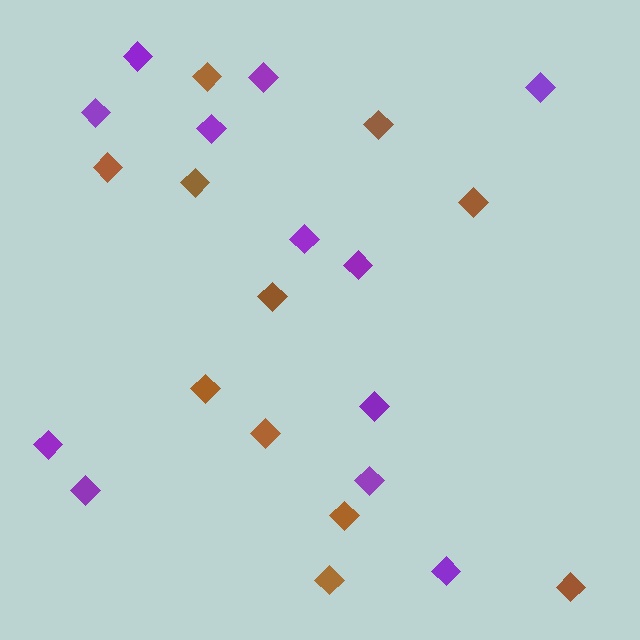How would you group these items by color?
There are 2 groups: one group of purple diamonds (12) and one group of brown diamonds (11).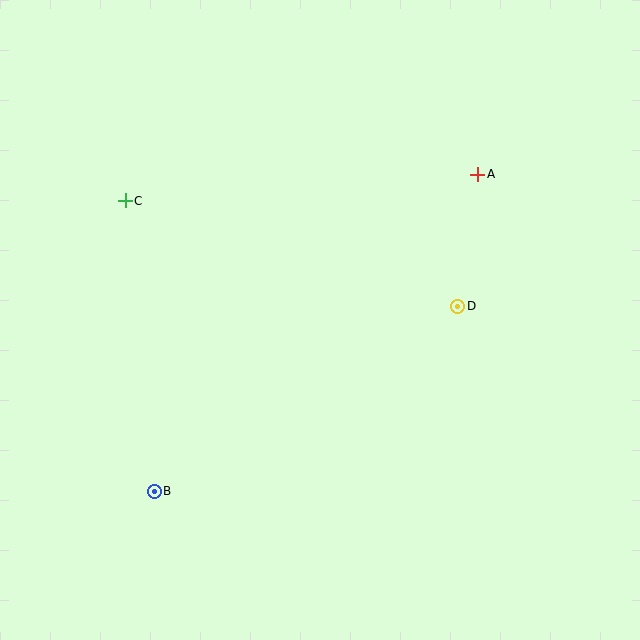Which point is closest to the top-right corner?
Point A is closest to the top-right corner.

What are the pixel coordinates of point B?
Point B is at (154, 491).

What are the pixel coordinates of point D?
Point D is at (458, 306).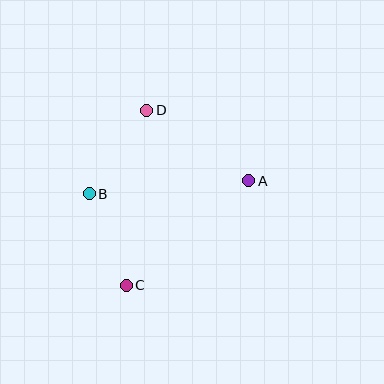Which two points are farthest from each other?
Points C and D are farthest from each other.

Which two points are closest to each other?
Points B and C are closest to each other.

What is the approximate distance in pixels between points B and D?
The distance between B and D is approximately 102 pixels.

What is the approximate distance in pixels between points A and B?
The distance between A and B is approximately 160 pixels.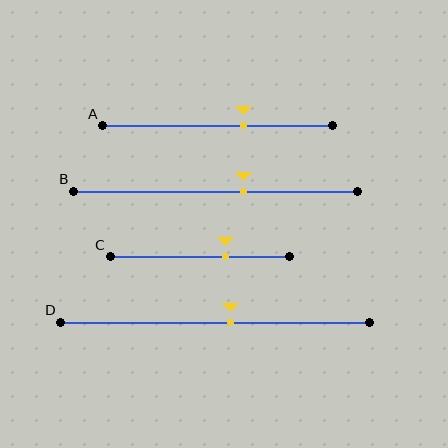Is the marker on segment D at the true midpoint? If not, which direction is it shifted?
No, the marker on segment D is shifted to the right by about 5% of the segment length.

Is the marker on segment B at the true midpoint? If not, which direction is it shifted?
No, the marker on segment B is shifted to the right by about 10% of the segment length.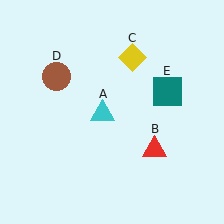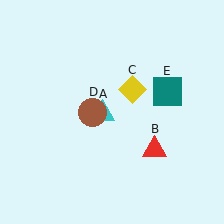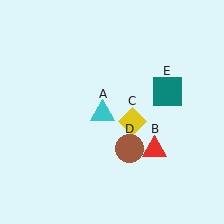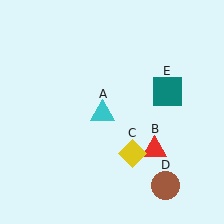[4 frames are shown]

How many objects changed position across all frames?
2 objects changed position: yellow diamond (object C), brown circle (object D).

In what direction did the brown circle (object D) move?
The brown circle (object D) moved down and to the right.